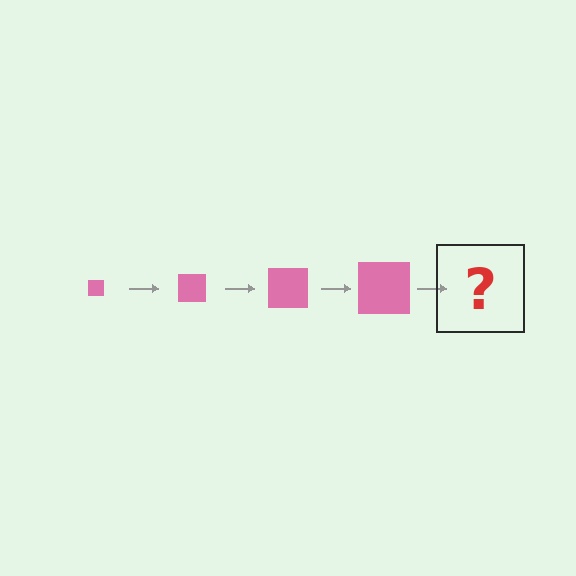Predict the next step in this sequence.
The next step is a pink square, larger than the previous one.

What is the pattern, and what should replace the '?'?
The pattern is that the square gets progressively larger each step. The '?' should be a pink square, larger than the previous one.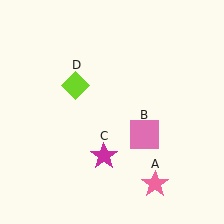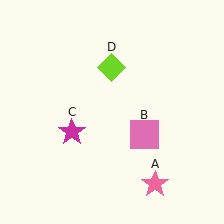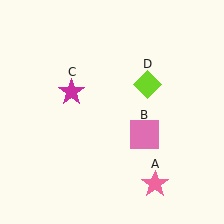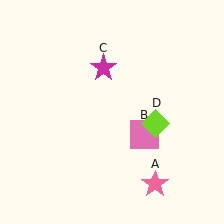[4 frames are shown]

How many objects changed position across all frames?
2 objects changed position: magenta star (object C), lime diamond (object D).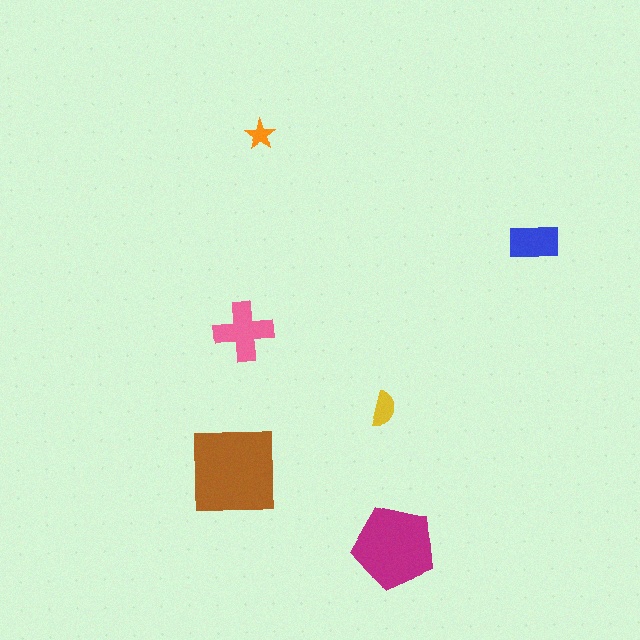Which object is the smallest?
The orange star.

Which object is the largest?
The brown square.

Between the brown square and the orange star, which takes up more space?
The brown square.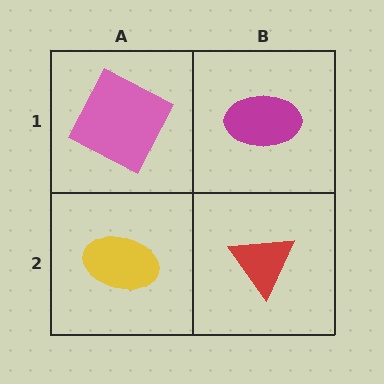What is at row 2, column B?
A red triangle.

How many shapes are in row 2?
2 shapes.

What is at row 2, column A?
A yellow ellipse.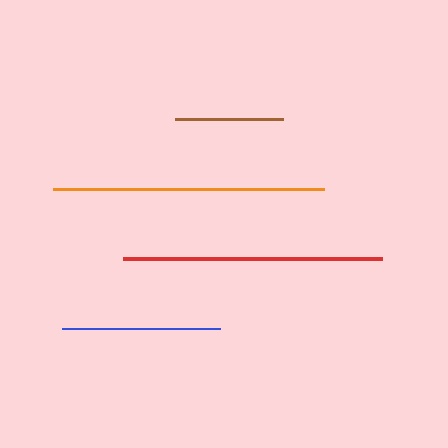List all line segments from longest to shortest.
From longest to shortest: orange, red, blue, brown.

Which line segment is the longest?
The orange line is the longest at approximately 271 pixels.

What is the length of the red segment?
The red segment is approximately 258 pixels long.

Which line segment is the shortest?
The brown line is the shortest at approximately 108 pixels.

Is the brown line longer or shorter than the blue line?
The blue line is longer than the brown line.